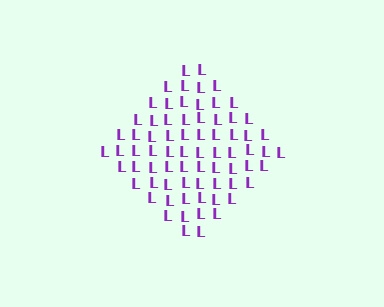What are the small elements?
The small elements are letter L's.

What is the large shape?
The large shape is a diamond.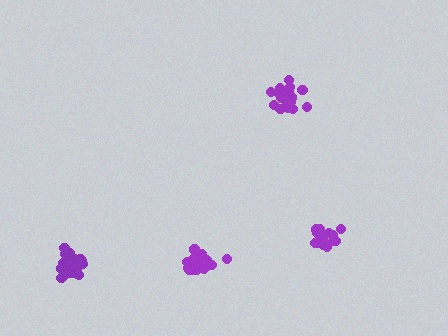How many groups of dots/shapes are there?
There are 4 groups.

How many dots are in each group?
Group 1: 18 dots, Group 2: 21 dots, Group 3: 19 dots, Group 4: 15 dots (73 total).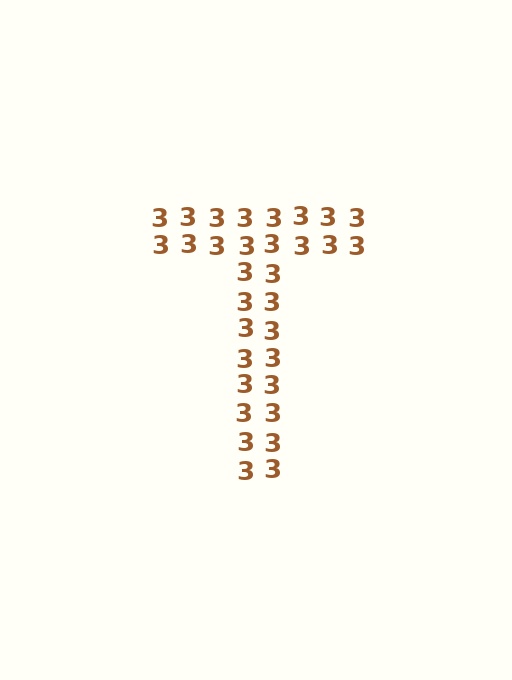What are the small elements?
The small elements are digit 3's.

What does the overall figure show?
The overall figure shows the letter T.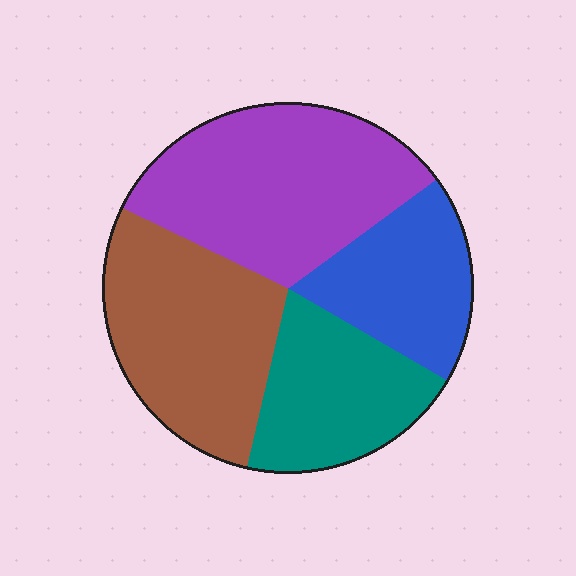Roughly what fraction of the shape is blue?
Blue takes up about one fifth (1/5) of the shape.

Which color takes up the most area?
Purple, at roughly 35%.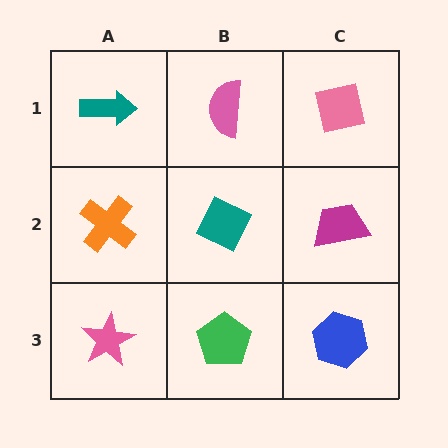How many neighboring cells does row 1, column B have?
3.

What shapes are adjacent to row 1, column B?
A teal diamond (row 2, column B), a teal arrow (row 1, column A), a pink square (row 1, column C).